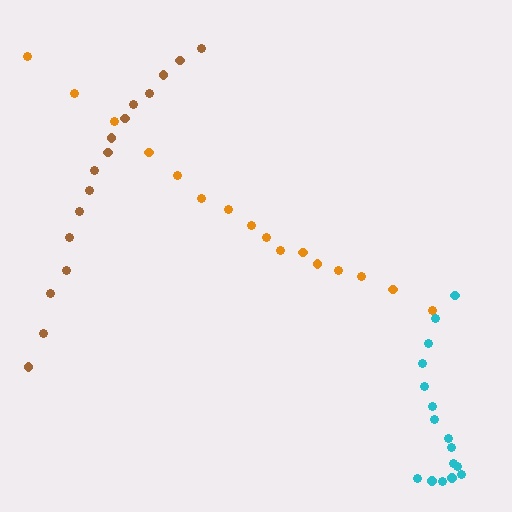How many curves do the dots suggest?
There are 3 distinct paths.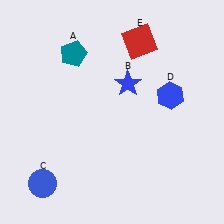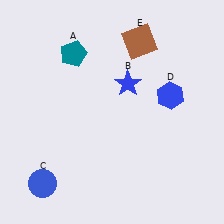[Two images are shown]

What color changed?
The square (E) changed from red in Image 1 to brown in Image 2.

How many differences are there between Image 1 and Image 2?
There is 1 difference between the two images.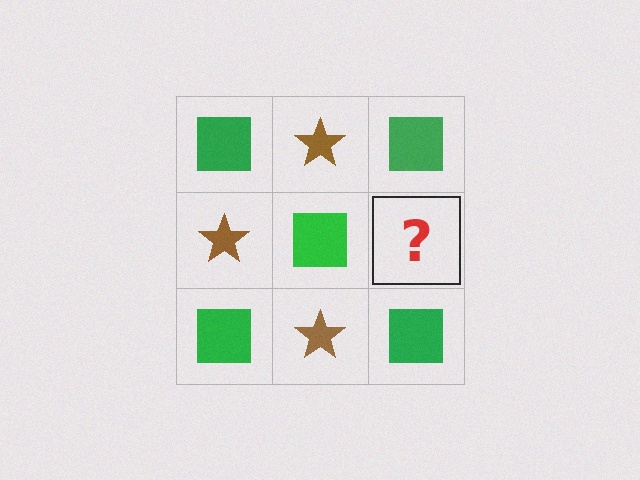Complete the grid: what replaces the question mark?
The question mark should be replaced with a brown star.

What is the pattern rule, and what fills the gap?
The rule is that it alternates green square and brown star in a checkerboard pattern. The gap should be filled with a brown star.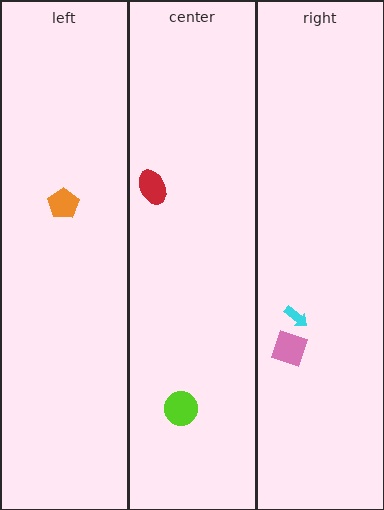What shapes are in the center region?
The lime circle, the red ellipse.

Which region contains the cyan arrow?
The right region.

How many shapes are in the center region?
2.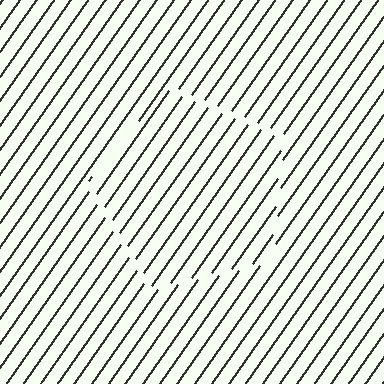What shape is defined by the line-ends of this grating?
An illusory pentagon. The interior of the shape contains the same grating, shifted by half a period — the contour is defined by the phase discontinuity where line-ends from the inner and outer gratings abut.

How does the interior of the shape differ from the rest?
The interior of the shape contains the same grating, shifted by half a period — the contour is defined by the phase discontinuity where line-ends from the inner and outer gratings abut.